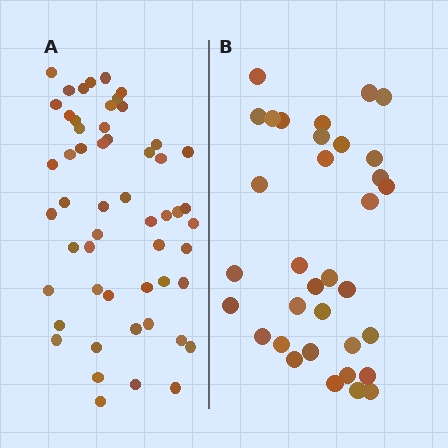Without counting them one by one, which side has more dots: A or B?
Region A (the left region) has more dots.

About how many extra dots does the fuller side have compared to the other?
Region A has approximately 20 more dots than region B.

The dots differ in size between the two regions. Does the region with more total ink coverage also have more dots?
No. Region B has more total ink coverage because its dots are larger, but region A actually contains more individual dots. Total area can be misleading — the number of items is what matters here.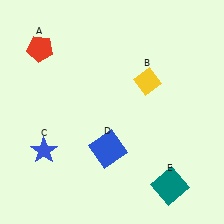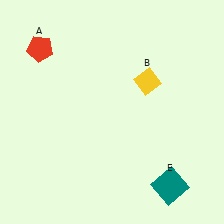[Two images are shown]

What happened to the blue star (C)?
The blue star (C) was removed in Image 2. It was in the bottom-left area of Image 1.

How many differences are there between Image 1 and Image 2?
There are 2 differences between the two images.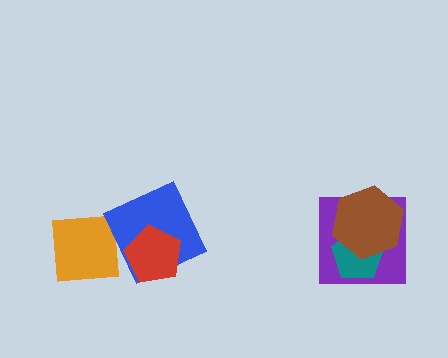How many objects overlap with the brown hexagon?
2 objects overlap with the brown hexagon.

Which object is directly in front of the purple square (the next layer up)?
The teal pentagon is directly in front of the purple square.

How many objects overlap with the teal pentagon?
2 objects overlap with the teal pentagon.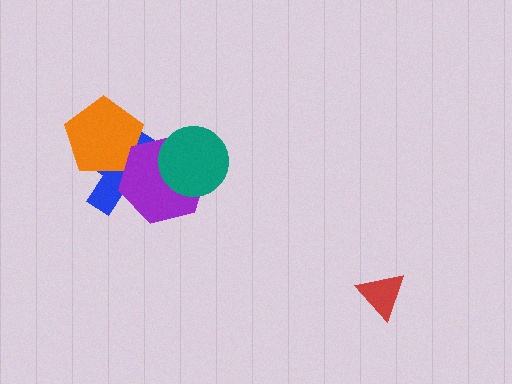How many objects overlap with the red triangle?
0 objects overlap with the red triangle.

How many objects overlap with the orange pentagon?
2 objects overlap with the orange pentagon.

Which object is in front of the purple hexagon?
The teal circle is in front of the purple hexagon.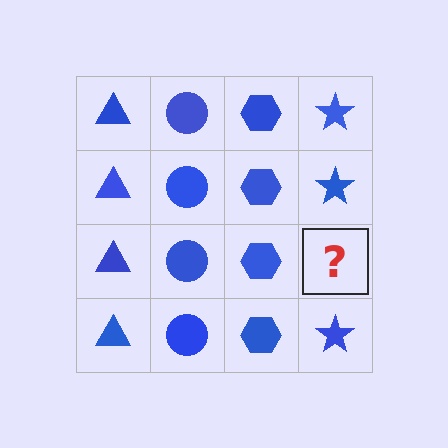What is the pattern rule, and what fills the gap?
The rule is that each column has a consistent shape. The gap should be filled with a blue star.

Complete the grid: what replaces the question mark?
The question mark should be replaced with a blue star.